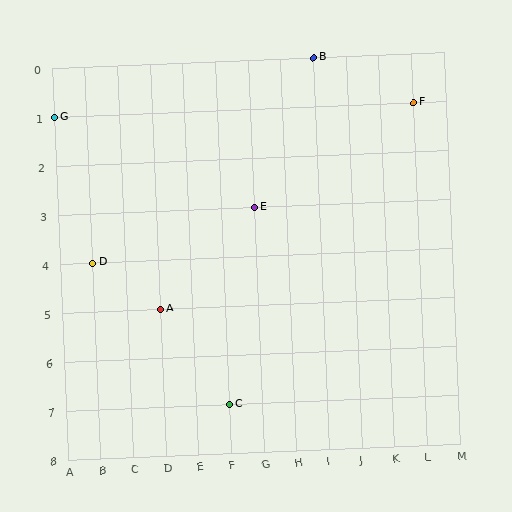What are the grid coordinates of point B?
Point B is at grid coordinates (I, 0).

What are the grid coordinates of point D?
Point D is at grid coordinates (B, 4).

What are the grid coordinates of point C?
Point C is at grid coordinates (F, 7).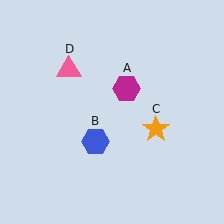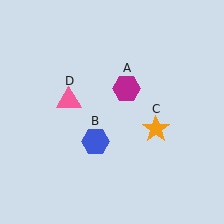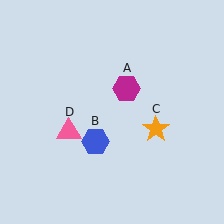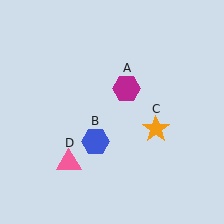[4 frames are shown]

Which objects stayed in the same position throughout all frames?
Magenta hexagon (object A) and blue hexagon (object B) and orange star (object C) remained stationary.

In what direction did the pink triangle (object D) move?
The pink triangle (object D) moved down.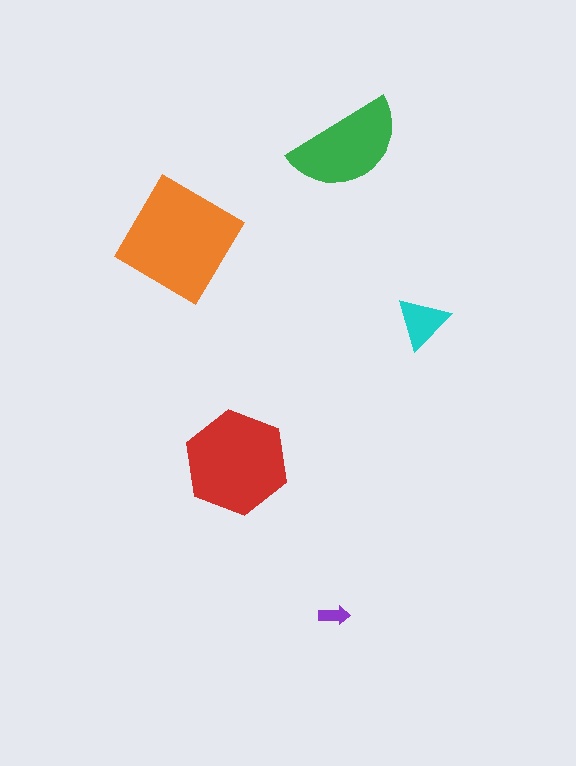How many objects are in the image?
There are 5 objects in the image.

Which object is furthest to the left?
The orange diamond is leftmost.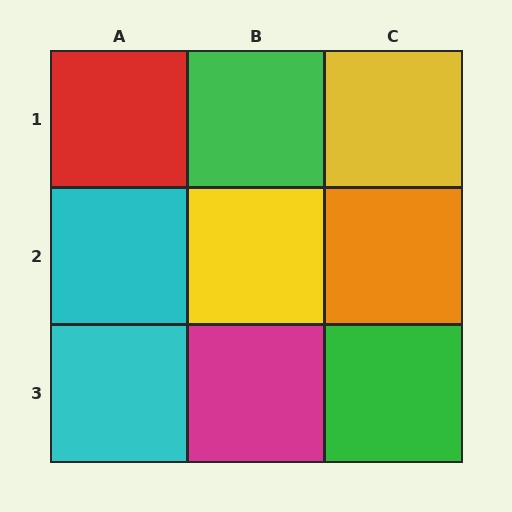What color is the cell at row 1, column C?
Yellow.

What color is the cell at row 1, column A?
Red.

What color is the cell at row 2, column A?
Cyan.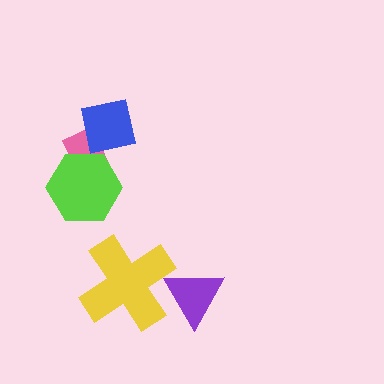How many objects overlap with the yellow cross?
1 object overlaps with the yellow cross.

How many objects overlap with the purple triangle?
1 object overlaps with the purple triangle.